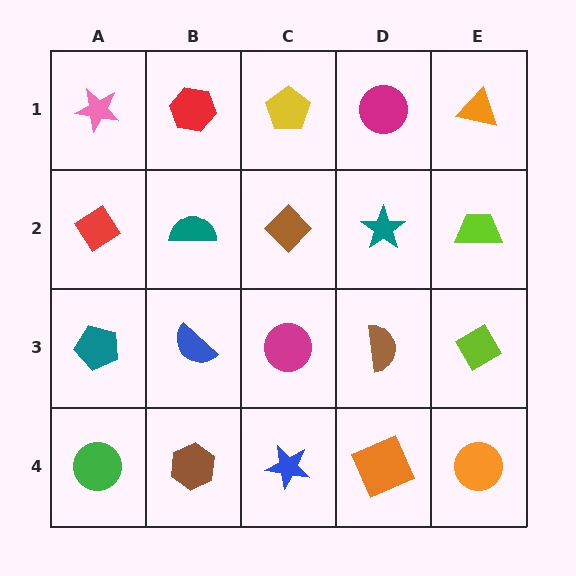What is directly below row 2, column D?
A brown semicircle.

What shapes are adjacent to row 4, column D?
A brown semicircle (row 3, column D), a blue star (row 4, column C), an orange circle (row 4, column E).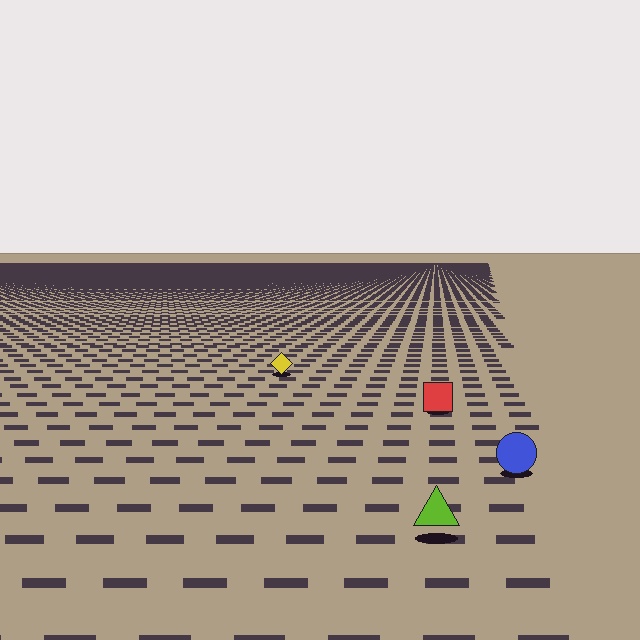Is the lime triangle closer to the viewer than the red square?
Yes. The lime triangle is closer — you can tell from the texture gradient: the ground texture is coarser near it.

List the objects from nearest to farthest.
From nearest to farthest: the lime triangle, the blue circle, the red square, the yellow diamond.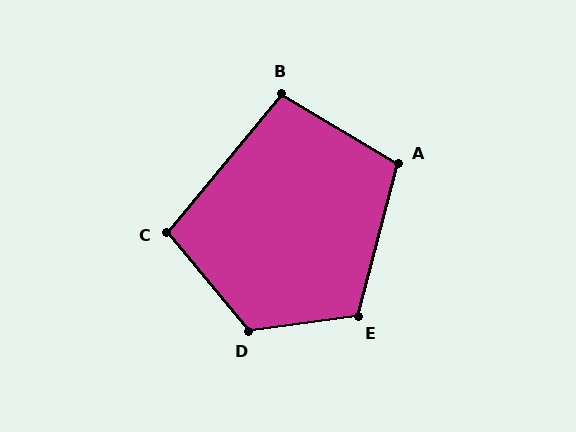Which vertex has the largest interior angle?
D, at approximately 121 degrees.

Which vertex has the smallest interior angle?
B, at approximately 99 degrees.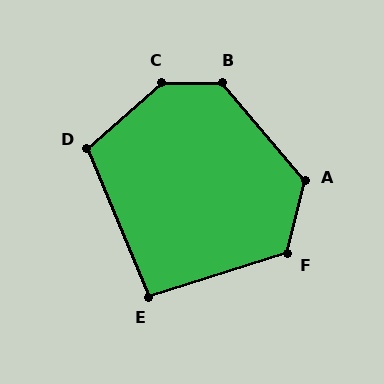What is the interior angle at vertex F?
Approximately 121 degrees (obtuse).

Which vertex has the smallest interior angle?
E, at approximately 95 degrees.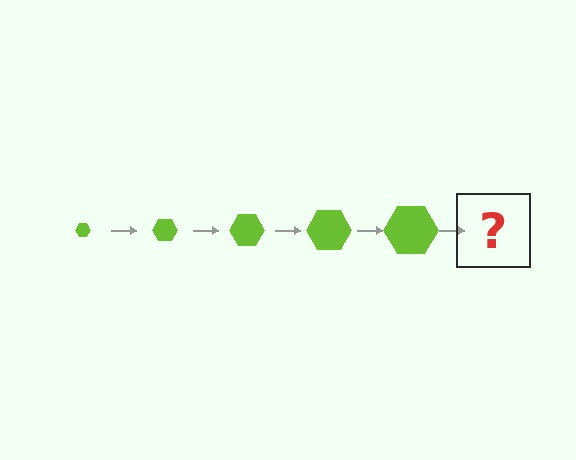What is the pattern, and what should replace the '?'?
The pattern is that the hexagon gets progressively larger each step. The '?' should be a lime hexagon, larger than the previous one.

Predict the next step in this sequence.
The next step is a lime hexagon, larger than the previous one.